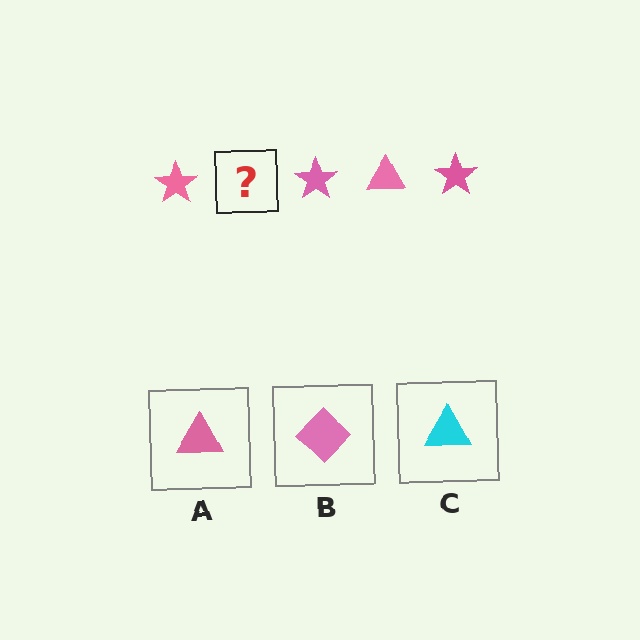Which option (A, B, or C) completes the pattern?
A.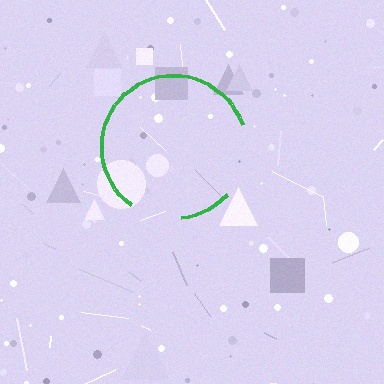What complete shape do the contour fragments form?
The contour fragments form a circle.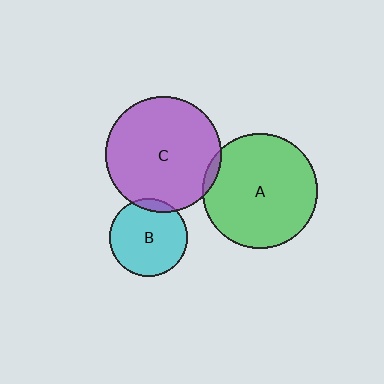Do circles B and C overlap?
Yes.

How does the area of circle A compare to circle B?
Approximately 2.2 times.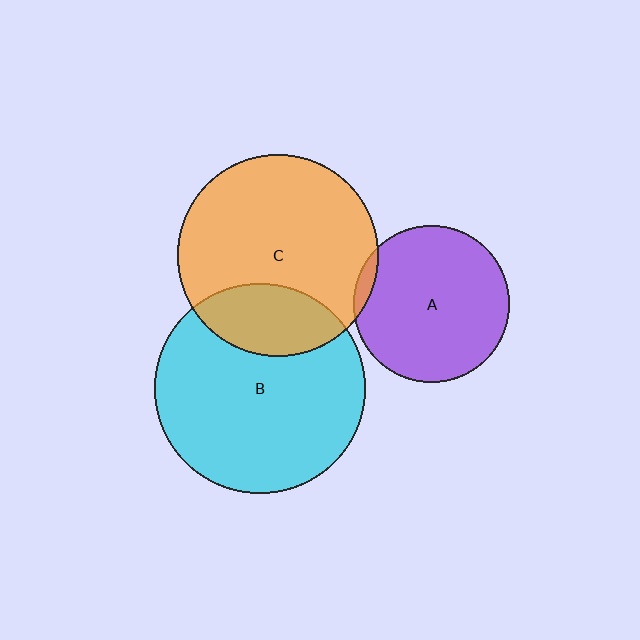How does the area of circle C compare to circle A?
Approximately 1.7 times.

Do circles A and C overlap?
Yes.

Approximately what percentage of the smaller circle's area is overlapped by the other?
Approximately 5%.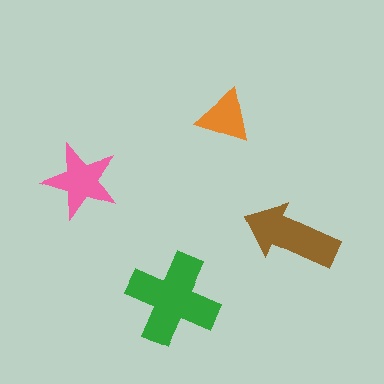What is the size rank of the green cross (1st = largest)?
1st.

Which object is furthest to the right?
The brown arrow is rightmost.